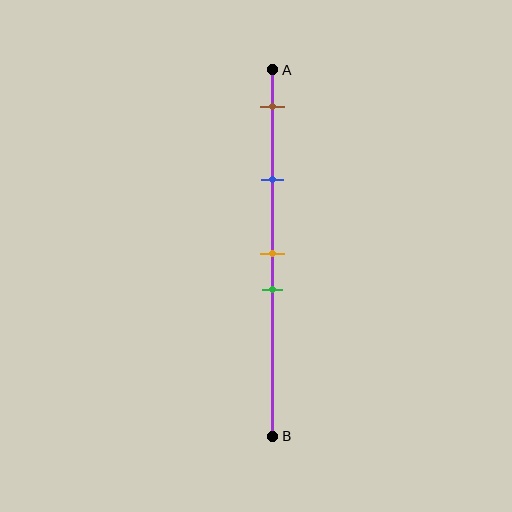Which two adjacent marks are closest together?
The orange and green marks are the closest adjacent pair.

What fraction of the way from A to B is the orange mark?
The orange mark is approximately 50% (0.5) of the way from A to B.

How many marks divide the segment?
There are 4 marks dividing the segment.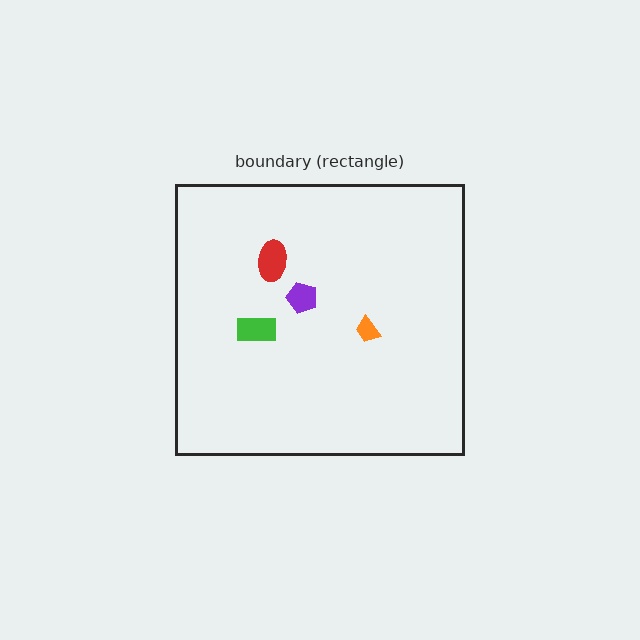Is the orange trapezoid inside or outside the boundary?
Inside.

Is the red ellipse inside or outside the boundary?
Inside.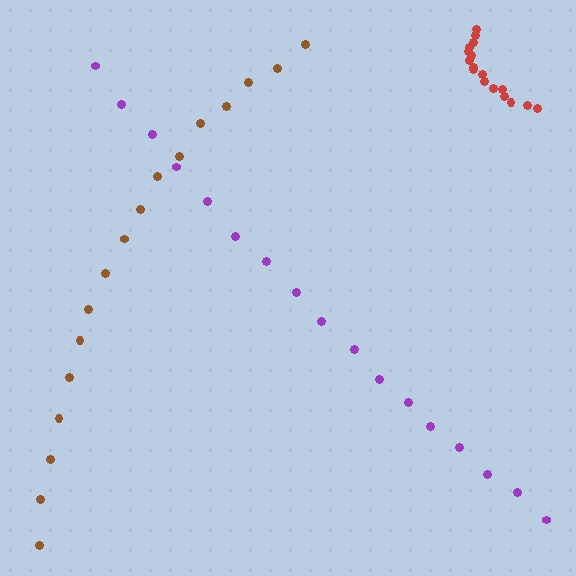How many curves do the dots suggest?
There are 3 distinct paths.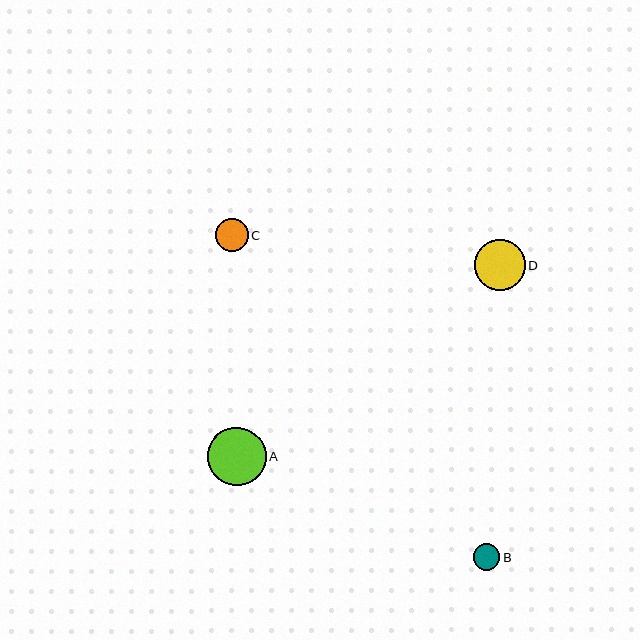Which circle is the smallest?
Circle B is the smallest with a size of approximately 27 pixels.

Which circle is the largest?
Circle A is the largest with a size of approximately 59 pixels.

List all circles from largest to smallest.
From largest to smallest: A, D, C, B.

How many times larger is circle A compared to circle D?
Circle A is approximately 1.2 times the size of circle D.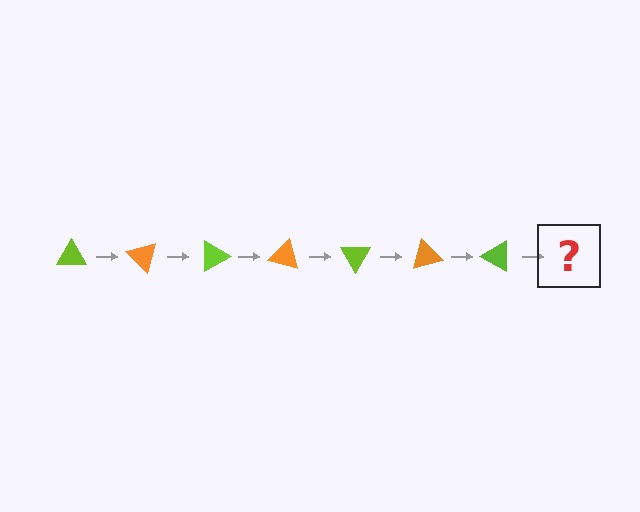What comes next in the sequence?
The next element should be an orange triangle, rotated 315 degrees from the start.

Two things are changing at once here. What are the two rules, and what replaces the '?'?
The two rules are that it rotates 45 degrees each step and the color cycles through lime and orange. The '?' should be an orange triangle, rotated 315 degrees from the start.